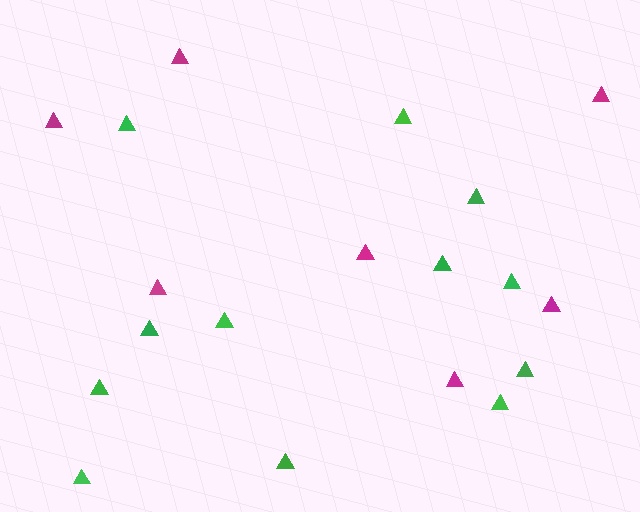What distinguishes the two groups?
There are 2 groups: one group of green triangles (12) and one group of magenta triangles (7).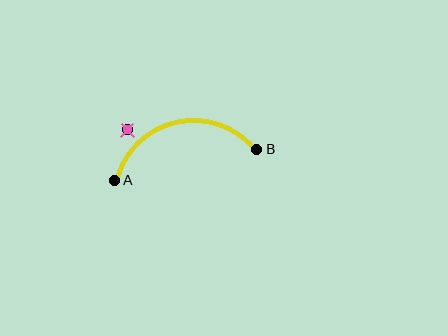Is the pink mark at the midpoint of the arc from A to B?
No — the pink mark does not lie on the arc at all. It sits slightly outside the curve.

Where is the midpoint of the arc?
The arc midpoint is the point on the curve farthest from the straight line joining A and B. It sits above that line.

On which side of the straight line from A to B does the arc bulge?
The arc bulges above the straight line connecting A and B.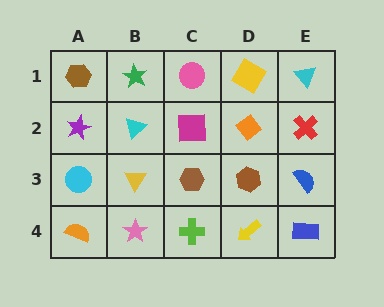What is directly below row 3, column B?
A pink star.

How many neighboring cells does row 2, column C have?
4.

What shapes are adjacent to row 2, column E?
A cyan triangle (row 1, column E), a blue semicircle (row 3, column E), an orange diamond (row 2, column D).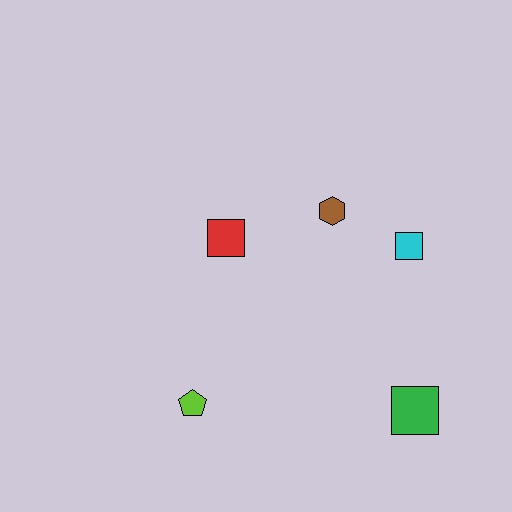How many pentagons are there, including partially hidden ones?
There is 1 pentagon.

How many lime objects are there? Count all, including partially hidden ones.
There is 1 lime object.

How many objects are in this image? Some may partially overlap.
There are 5 objects.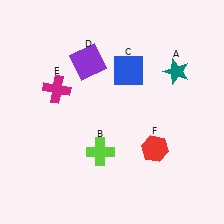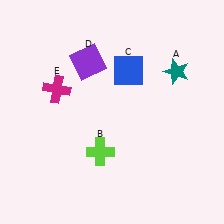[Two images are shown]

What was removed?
The red hexagon (F) was removed in Image 2.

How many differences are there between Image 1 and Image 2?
There is 1 difference between the two images.